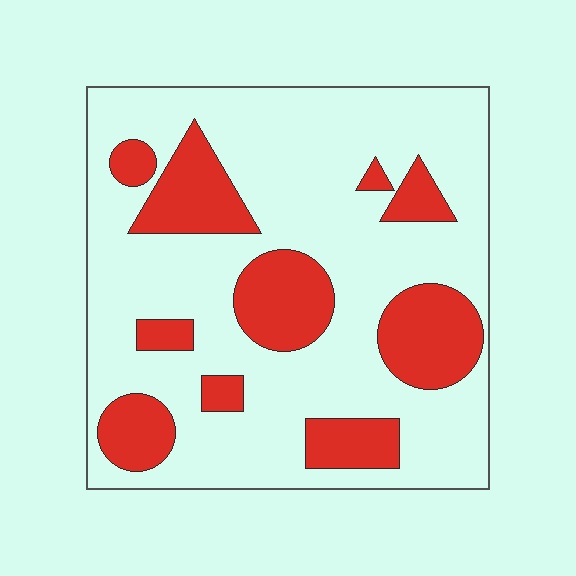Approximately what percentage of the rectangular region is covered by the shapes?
Approximately 25%.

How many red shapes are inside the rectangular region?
10.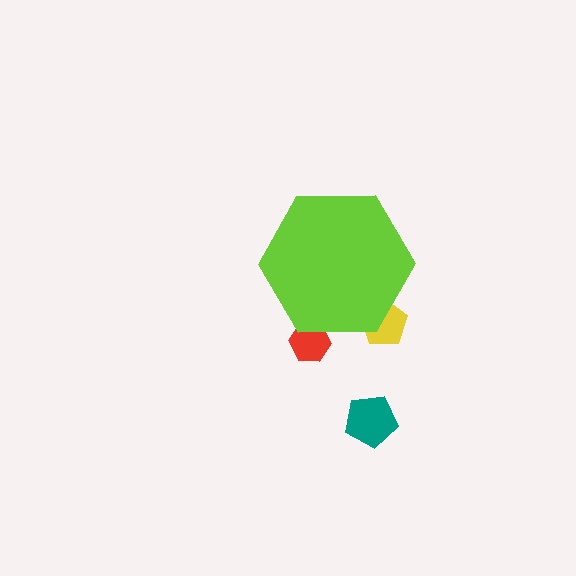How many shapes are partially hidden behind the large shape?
2 shapes are partially hidden.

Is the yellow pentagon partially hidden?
Yes, the yellow pentagon is partially hidden behind the lime hexagon.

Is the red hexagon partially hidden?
Yes, the red hexagon is partially hidden behind the lime hexagon.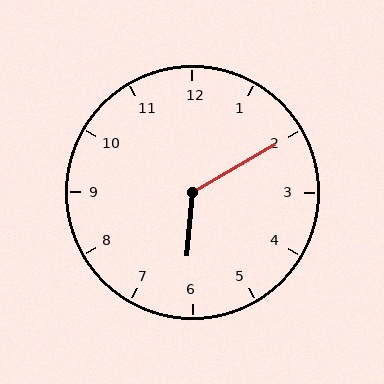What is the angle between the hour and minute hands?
Approximately 125 degrees.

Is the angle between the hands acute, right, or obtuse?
It is obtuse.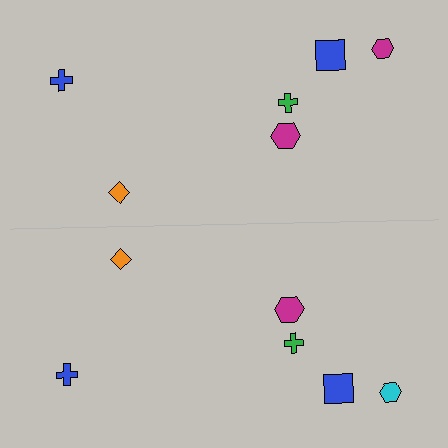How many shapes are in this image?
There are 12 shapes in this image.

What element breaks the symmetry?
The cyan hexagon on the bottom side breaks the symmetry — its mirror counterpart is magenta.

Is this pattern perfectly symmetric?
No, the pattern is not perfectly symmetric. The cyan hexagon on the bottom side breaks the symmetry — its mirror counterpart is magenta.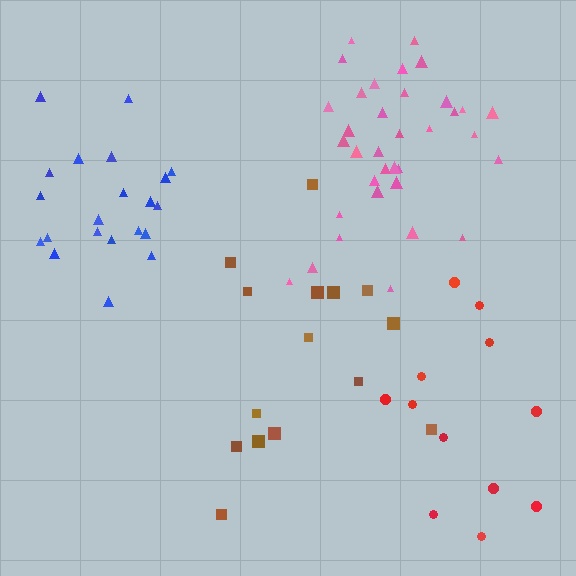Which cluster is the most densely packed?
Pink.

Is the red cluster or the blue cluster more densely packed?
Blue.